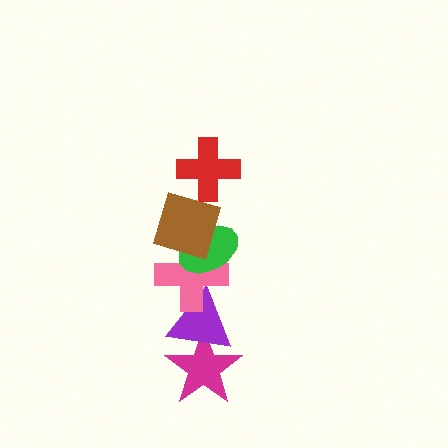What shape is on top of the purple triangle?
The pink cross is on top of the purple triangle.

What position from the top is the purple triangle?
The purple triangle is 5th from the top.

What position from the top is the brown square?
The brown square is 2nd from the top.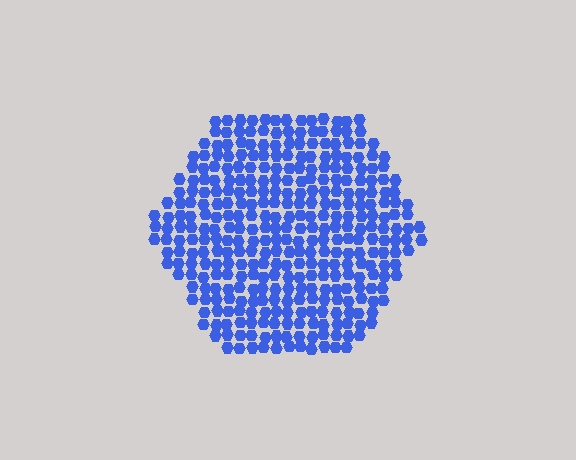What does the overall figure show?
The overall figure shows a hexagon.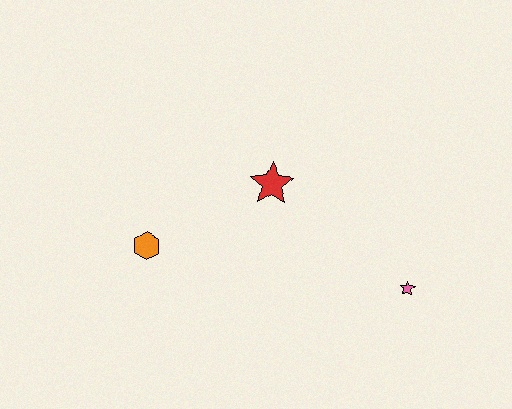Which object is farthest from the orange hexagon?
The pink star is farthest from the orange hexagon.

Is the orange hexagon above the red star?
No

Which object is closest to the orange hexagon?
The red star is closest to the orange hexagon.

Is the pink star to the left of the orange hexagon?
No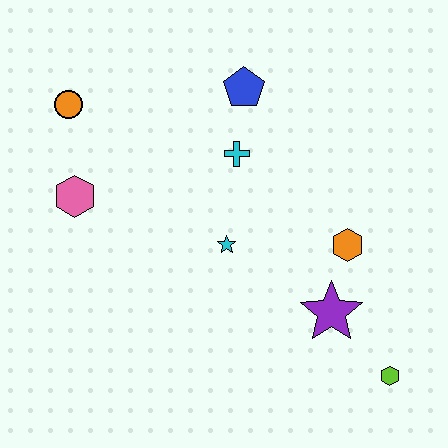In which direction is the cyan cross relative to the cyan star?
The cyan cross is above the cyan star.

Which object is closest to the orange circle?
The pink hexagon is closest to the orange circle.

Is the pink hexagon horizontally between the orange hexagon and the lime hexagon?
No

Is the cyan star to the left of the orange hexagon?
Yes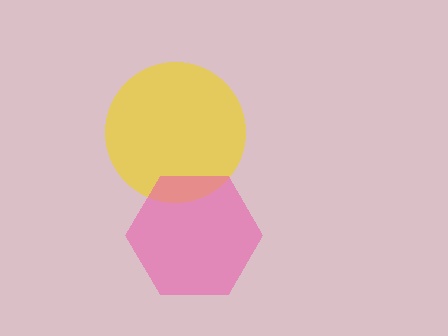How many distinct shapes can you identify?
There are 2 distinct shapes: a yellow circle, a pink hexagon.